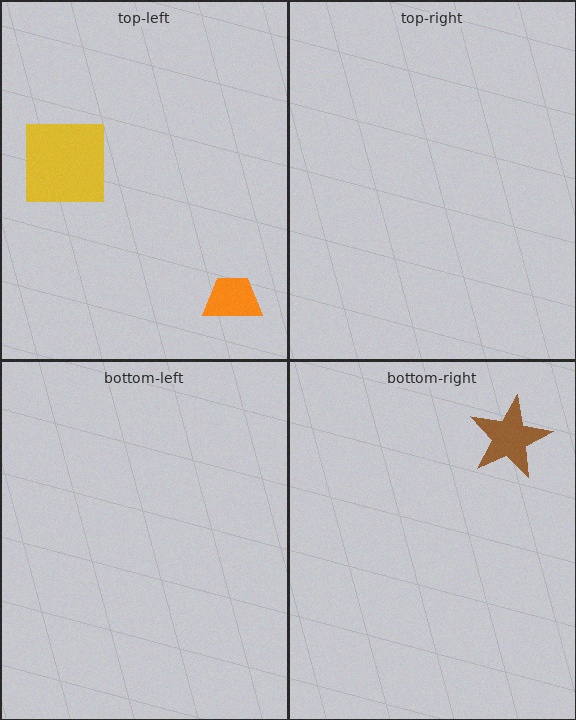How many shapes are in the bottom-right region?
1.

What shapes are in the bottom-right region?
The brown star.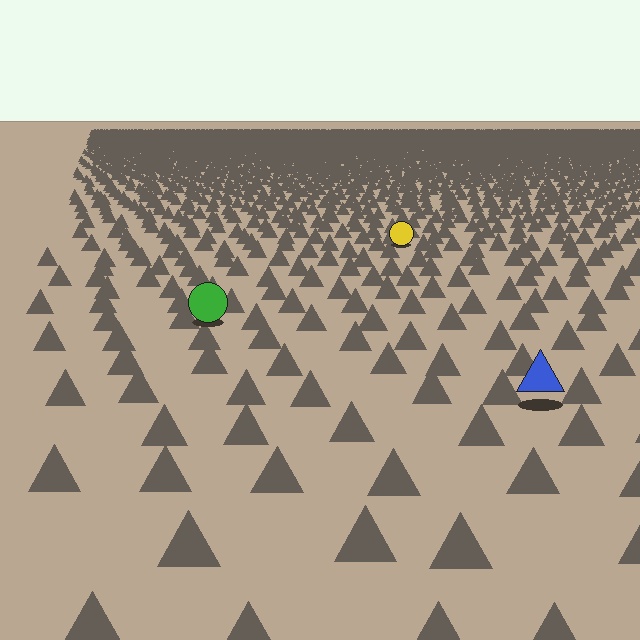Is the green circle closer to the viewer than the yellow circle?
Yes. The green circle is closer — you can tell from the texture gradient: the ground texture is coarser near it.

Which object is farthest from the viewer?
The yellow circle is farthest from the viewer. It appears smaller and the ground texture around it is denser.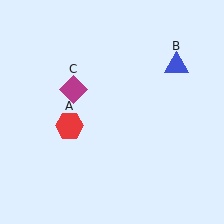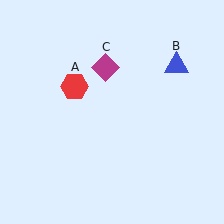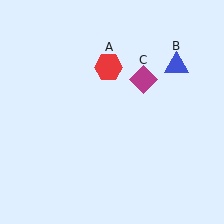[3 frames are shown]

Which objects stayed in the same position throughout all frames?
Blue triangle (object B) remained stationary.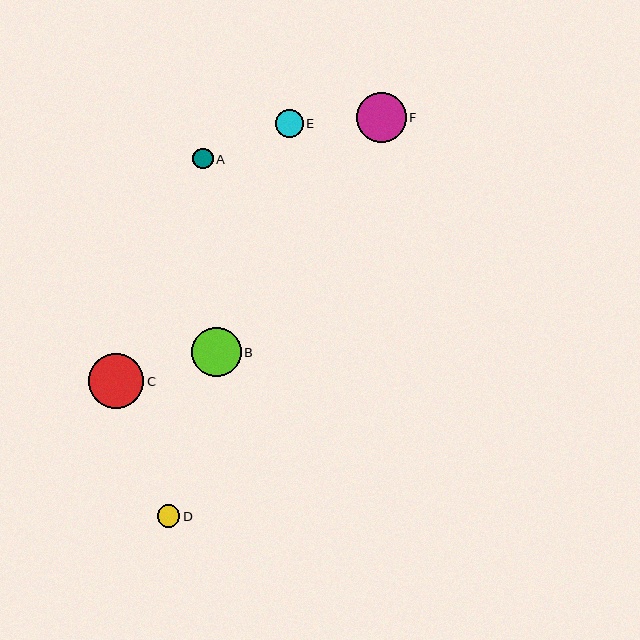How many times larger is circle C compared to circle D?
Circle C is approximately 2.5 times the size of circle D.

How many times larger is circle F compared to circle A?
Circle F is approximately 2.4 times the size of circle A.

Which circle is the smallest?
Circle A is the smallest with a size of approximately 21 pixels.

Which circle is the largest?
Circle C is the largest with a size of approximately 55 pixels.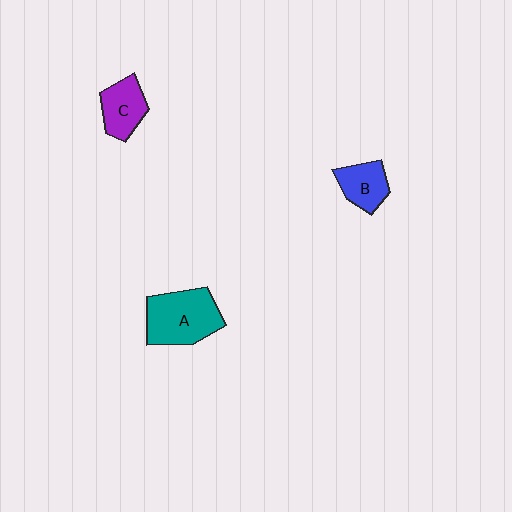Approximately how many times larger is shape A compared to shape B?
Approximately 1.8 times.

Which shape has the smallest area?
Shape B (blue).